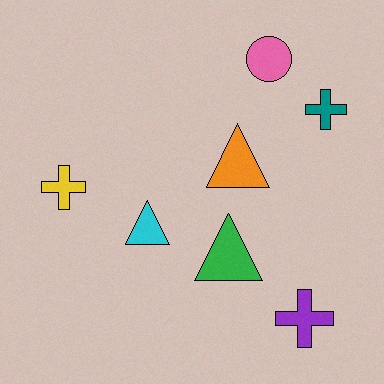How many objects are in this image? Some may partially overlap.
There are 7 objects.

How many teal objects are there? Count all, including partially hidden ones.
There is 1 teal object.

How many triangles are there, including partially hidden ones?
There are 3 triangles.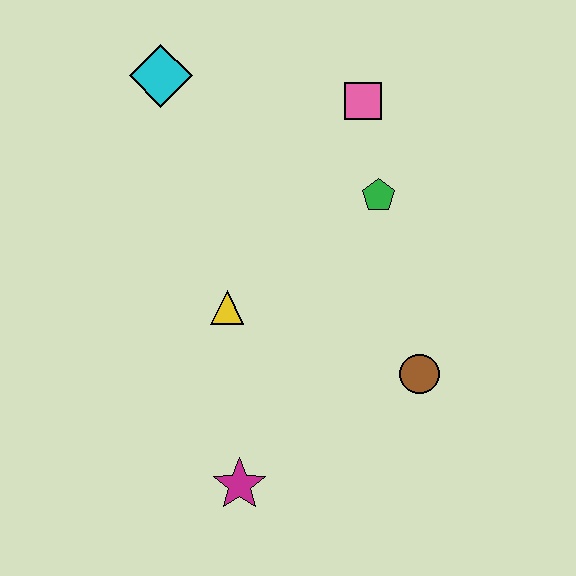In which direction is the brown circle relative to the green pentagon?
The brown circle is below the green pentagon.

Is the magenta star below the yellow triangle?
Yes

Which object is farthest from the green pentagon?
The magenta star is farthest from the green pentagon.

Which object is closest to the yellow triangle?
The magenta star is closest to the yellow triangle.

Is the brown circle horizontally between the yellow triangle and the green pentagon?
No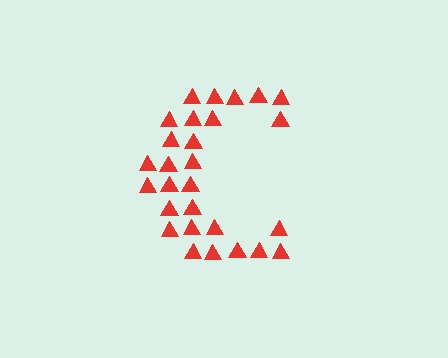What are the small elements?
The small elements are triangles.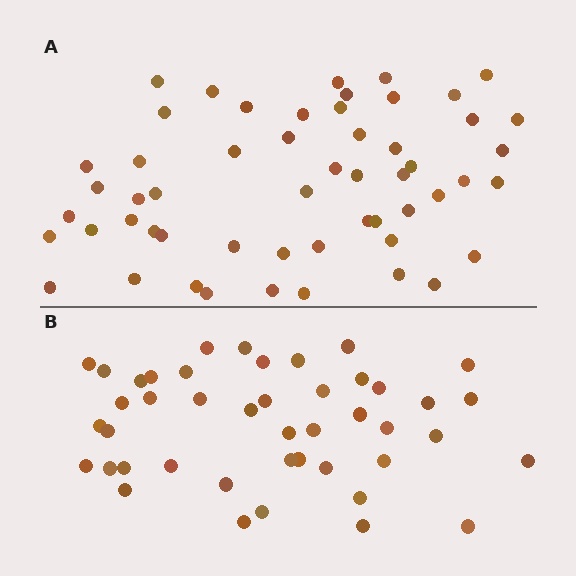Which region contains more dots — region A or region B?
Region A (the top region) has more dots.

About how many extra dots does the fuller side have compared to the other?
Region A has roughly 10 or so more dots than region B.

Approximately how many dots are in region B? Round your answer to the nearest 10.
About 40 dots. (The exact count is 44, which rounds to 40.)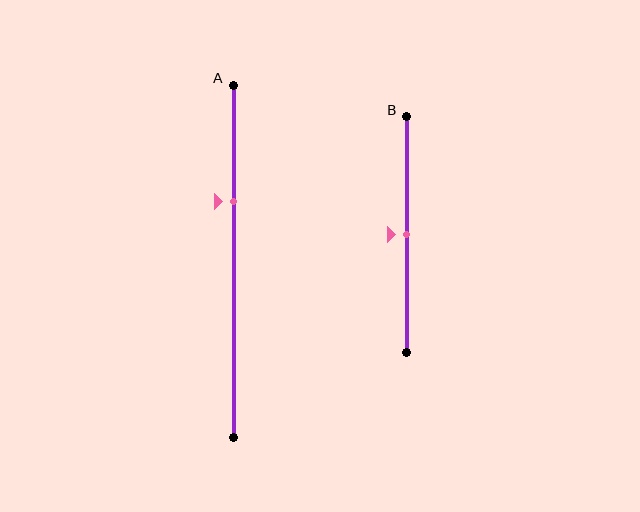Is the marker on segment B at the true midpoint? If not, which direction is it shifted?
Yes, the marker on segment B is at the true midpoint.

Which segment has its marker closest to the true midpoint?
Segment B has its marker closest to the true midpoint.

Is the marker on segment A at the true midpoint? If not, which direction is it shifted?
No, the marker on segment A is shifted upward by about 17% of the segment length.